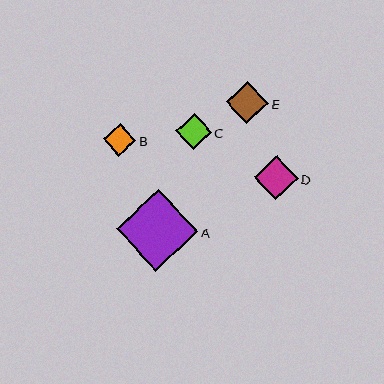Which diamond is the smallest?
Diamond B is the smallest with a size of approximately 32 pixels.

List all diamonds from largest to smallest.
From largest to smallest: A, D, E, C, B.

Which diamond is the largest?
Diamond A is the largest with a size of approximately 82 pixels.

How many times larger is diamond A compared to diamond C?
Diamond A is approximately 2.3 times the size of diamond C.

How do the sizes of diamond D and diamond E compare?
Diamond D and diamond E are approximately the same size.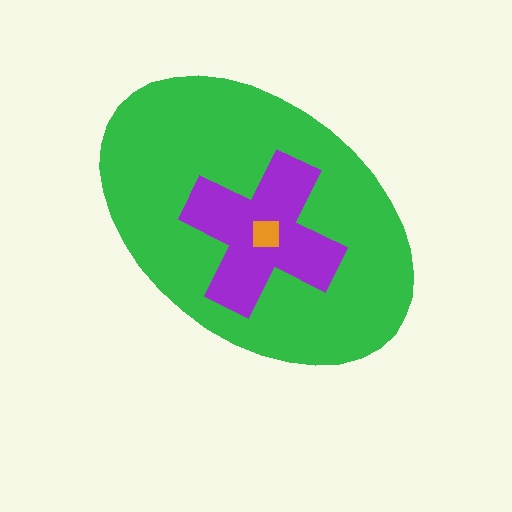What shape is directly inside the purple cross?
The orange square.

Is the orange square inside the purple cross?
Yes.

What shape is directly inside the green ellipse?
The purple cross.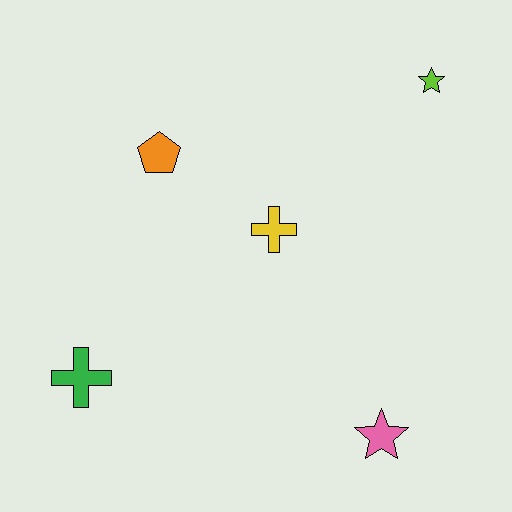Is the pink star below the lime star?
Yes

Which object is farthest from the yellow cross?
The green cross is farthest from the yellow cross.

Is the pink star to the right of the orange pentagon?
Yes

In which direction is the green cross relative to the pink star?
The green cross is to the left of the pink star.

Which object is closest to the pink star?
The yellow cross is closest to the pink star.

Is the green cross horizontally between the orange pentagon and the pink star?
No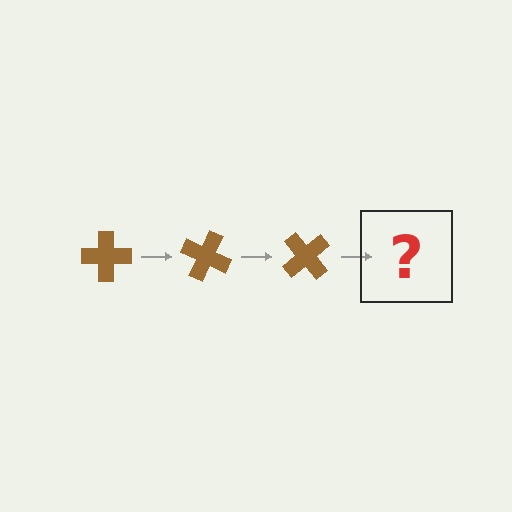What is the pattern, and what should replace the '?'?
The pattern is that the cross rotates 25 degrees each step. The '?' should be a brown cross rotated 75 degrees.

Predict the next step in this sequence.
The next step is a brown cross rotated 75 degrees.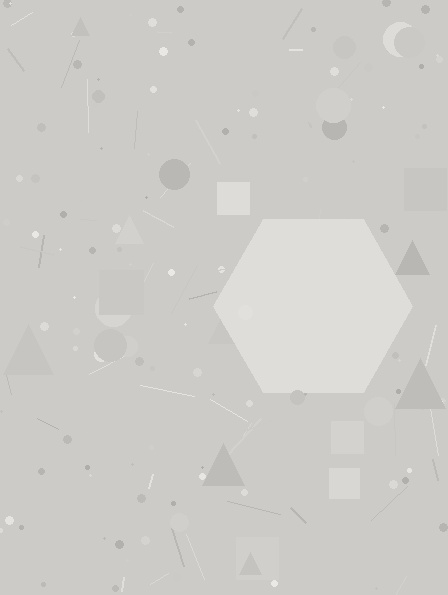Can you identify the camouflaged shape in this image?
The camouflaged shape is a hexagon.